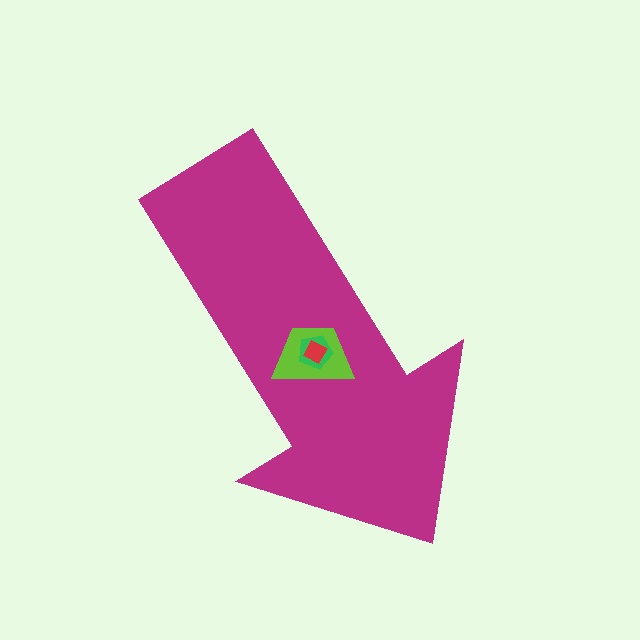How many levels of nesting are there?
4.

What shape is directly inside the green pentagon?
The red diamond.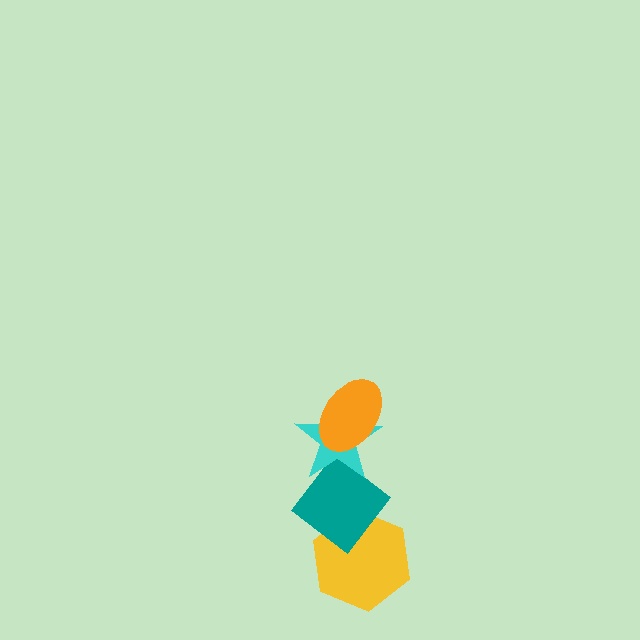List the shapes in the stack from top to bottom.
From top to bottom: the orange ellipse, the cyan star, the teal diamond, the yellow hexagon.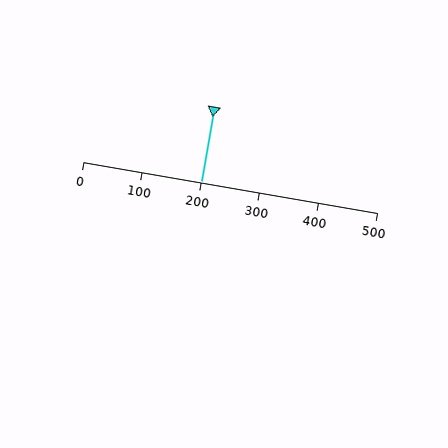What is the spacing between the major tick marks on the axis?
The major ticks are spaced 100 apart.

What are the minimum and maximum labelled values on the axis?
The axis runs from 0 to 500.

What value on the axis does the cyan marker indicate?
The marker indicates approximately 200.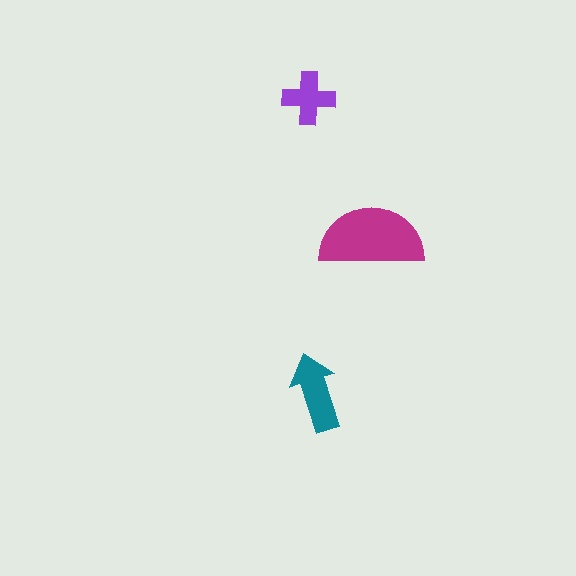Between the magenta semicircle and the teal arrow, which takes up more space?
The magenta semicircle.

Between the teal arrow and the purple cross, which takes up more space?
The teal arrow.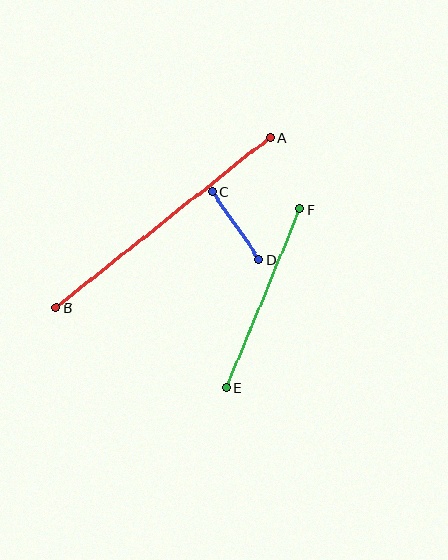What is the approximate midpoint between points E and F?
The midpoint is at approximately (263, 298) pixels.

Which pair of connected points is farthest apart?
Points A and B are farthest apart.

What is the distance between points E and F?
The distance is approximately 194 pixels.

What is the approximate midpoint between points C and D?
The midpoint is at approximately (235, 225) pixels.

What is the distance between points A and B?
The distance is approximately 273 pixels.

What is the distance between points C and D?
The distance is approximately 83 pixels.